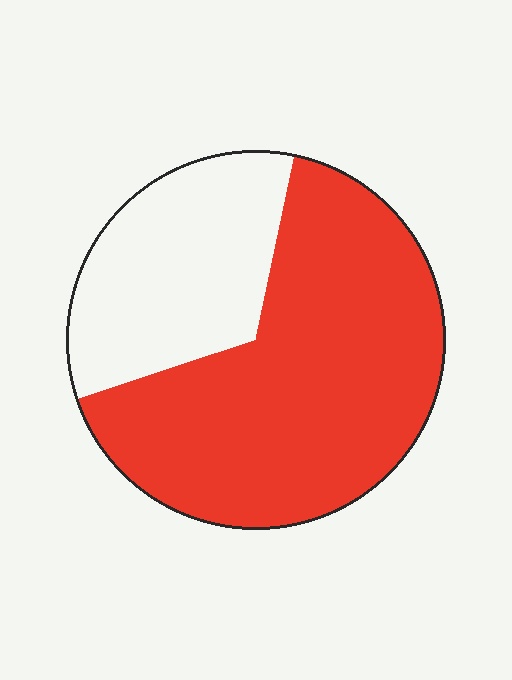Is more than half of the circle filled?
Yes.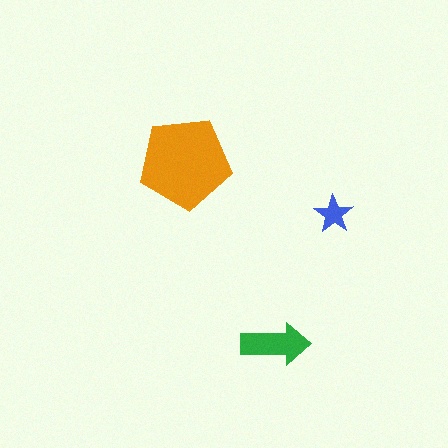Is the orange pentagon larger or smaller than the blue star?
Larger.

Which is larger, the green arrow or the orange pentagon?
The orange pentagon.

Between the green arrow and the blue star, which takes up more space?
The green arrow.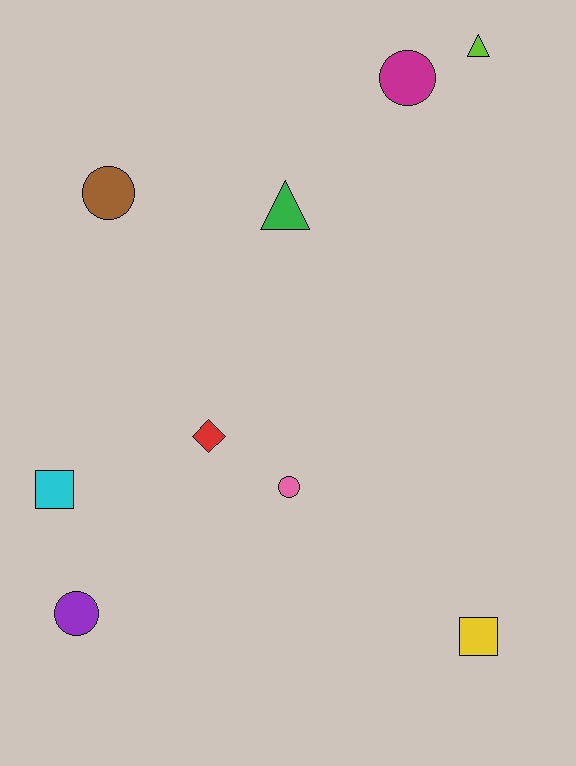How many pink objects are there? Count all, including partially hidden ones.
There is 1 pink object.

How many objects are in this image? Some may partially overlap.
There are 9 objects.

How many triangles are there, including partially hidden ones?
There are 2 triangles.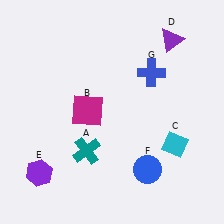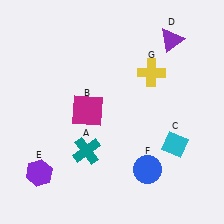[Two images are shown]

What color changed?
The cross (G) changed from blue in Image 1 to yellow in Image 2.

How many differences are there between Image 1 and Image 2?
There is 1 difference between the two images.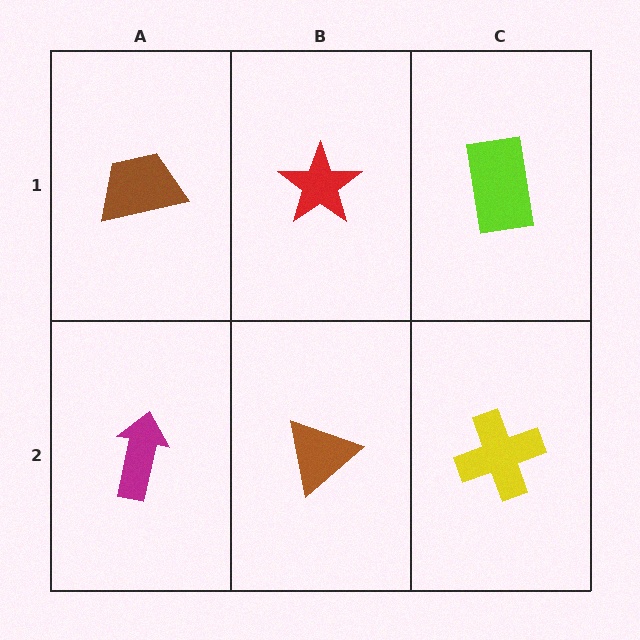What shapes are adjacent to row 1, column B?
A brown triangle (row 2, column B), a brown trapezoid (row 1, column A), a lime rectangle (row 1, column C).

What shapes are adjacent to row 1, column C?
A yellow cross (row 2, column C), a red star (row 1, column B).